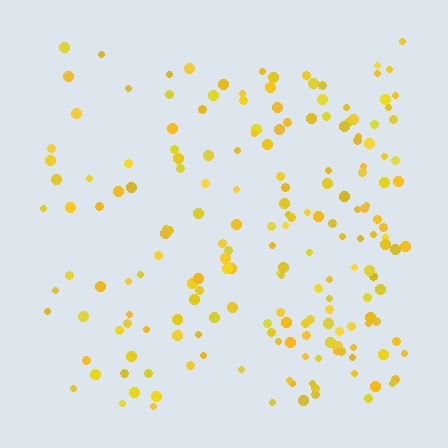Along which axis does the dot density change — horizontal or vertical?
Horizontal.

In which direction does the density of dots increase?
From left to right, with the right side densest.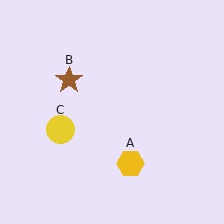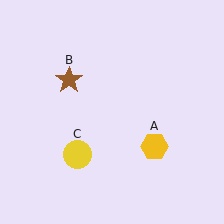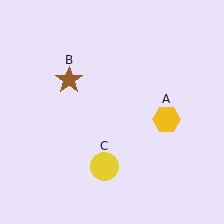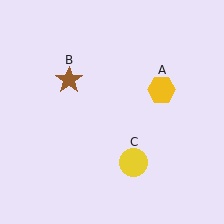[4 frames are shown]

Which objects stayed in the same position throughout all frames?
Brown star (object B) remained stationary.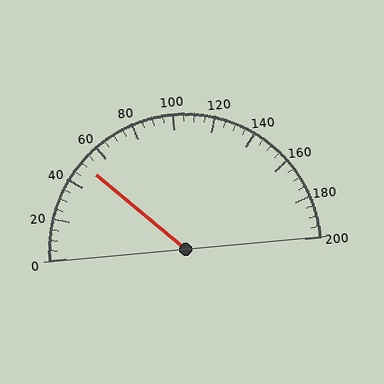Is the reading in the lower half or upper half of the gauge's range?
The reading is in the lower half of the range (0 to 200).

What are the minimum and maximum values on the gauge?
The gauge ranges from 0 to 200.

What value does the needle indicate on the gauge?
The needle indicates approximately 50.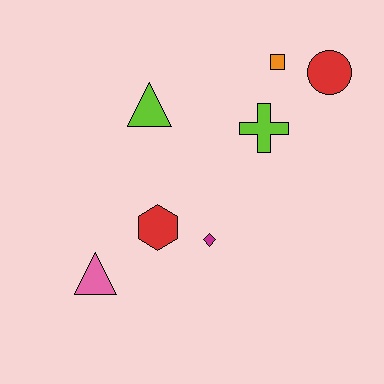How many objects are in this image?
There are 7 objects.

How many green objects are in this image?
There are no green objects.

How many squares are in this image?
There is 1 square.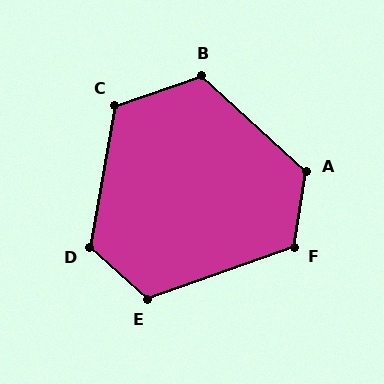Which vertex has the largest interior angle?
A, at approximately 123 degrees.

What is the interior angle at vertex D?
Approximately 122 degrees (obtuse).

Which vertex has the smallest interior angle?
E, at approximately 118 degrees.